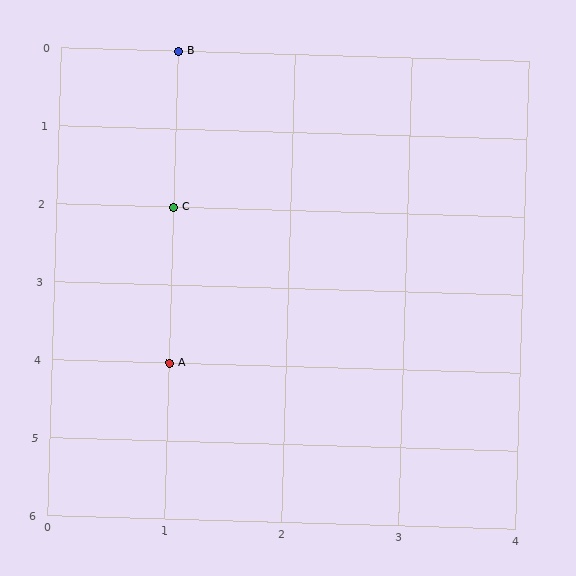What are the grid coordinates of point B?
Point B is at grid coordinates (1, 0).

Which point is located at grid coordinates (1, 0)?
Point B is at (1, 0).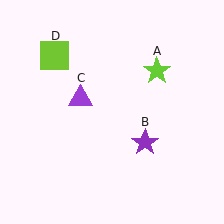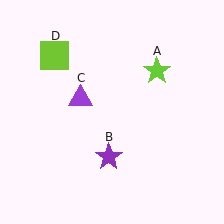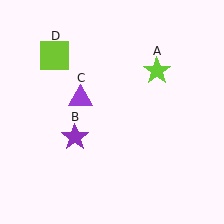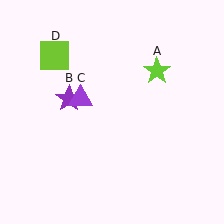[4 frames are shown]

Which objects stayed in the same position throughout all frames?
Lime star (object A) and purple triangle (object C) and lime square (object D) remained stationary.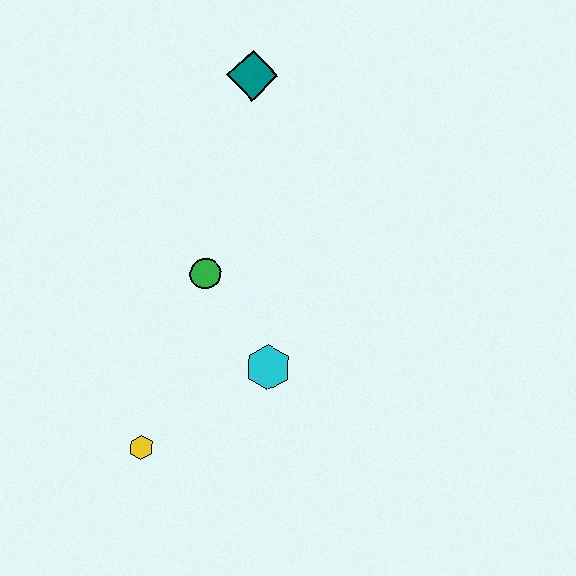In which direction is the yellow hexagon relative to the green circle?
The yellow hexagon is below the green circle.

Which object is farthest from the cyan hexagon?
The teal diamond is farthest from the cyan hexagon.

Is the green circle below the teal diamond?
Yes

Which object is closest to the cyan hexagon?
The green circle is closest to the cyan hexagon.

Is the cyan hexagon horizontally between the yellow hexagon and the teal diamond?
No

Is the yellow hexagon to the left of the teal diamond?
Yes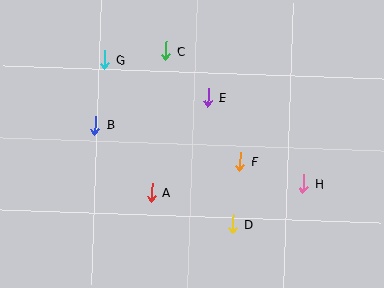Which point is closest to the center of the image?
Point E at (208, 97) is closest to the center.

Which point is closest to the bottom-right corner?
Point H is closest to the bottom-right corner.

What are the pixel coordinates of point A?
Point A is at (151, 192).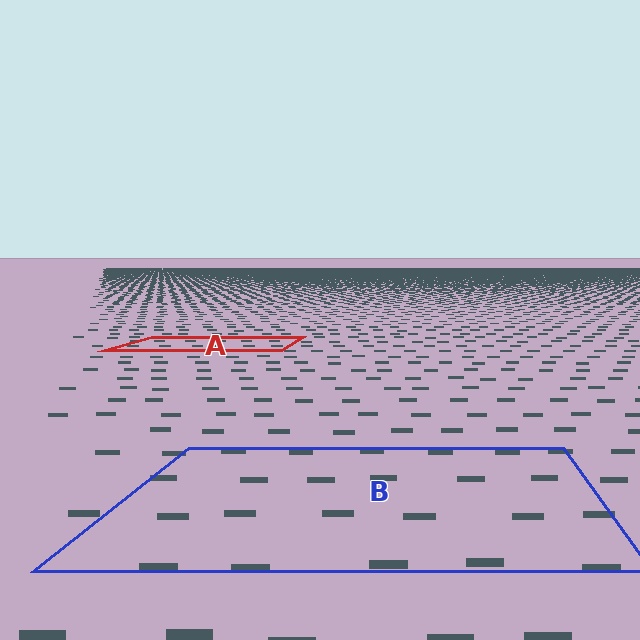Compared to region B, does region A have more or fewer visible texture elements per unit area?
Region A has more texture elements per unit area — they are packed more densely because it is farther away.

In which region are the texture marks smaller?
The texture marks are smaller in region A, because it is farther away.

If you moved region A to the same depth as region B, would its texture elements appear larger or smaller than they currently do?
They would appear larger. At a closer depth, the same texture elements are projected at a bigger on-screen size.